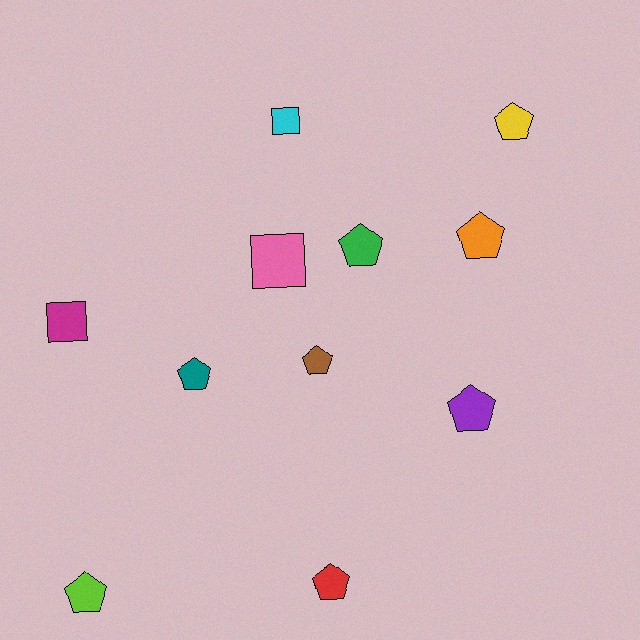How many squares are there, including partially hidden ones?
There are 3 squares.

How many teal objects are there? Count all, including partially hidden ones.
There is 1 teal object.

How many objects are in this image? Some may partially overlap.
There are 11 objects.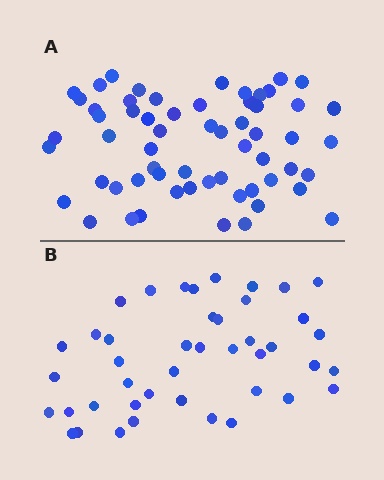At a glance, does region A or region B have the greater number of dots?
Region A (the top region) has more dots.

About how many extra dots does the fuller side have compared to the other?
Region A has approximately 15 more dots than region B.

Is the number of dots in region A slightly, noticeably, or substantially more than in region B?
Region A has noticeably more, but not dramatically so. The ratio is roughly 1.4 to 1.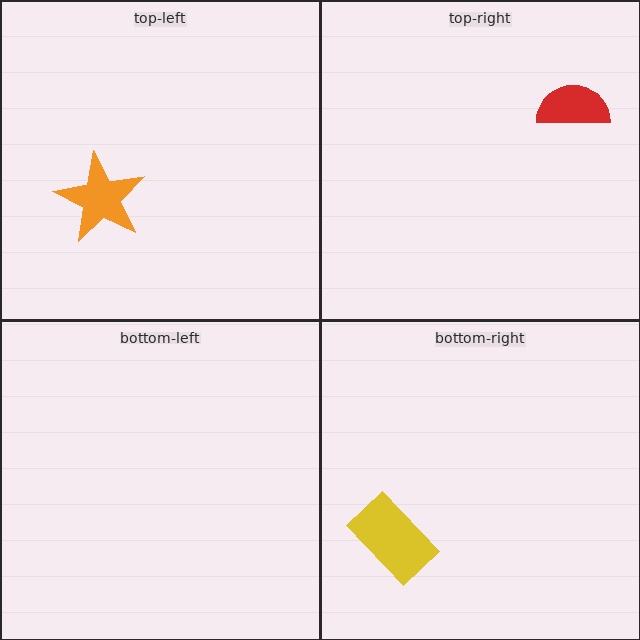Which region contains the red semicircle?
The top-right region.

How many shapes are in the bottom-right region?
1.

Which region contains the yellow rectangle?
The bottom-right region.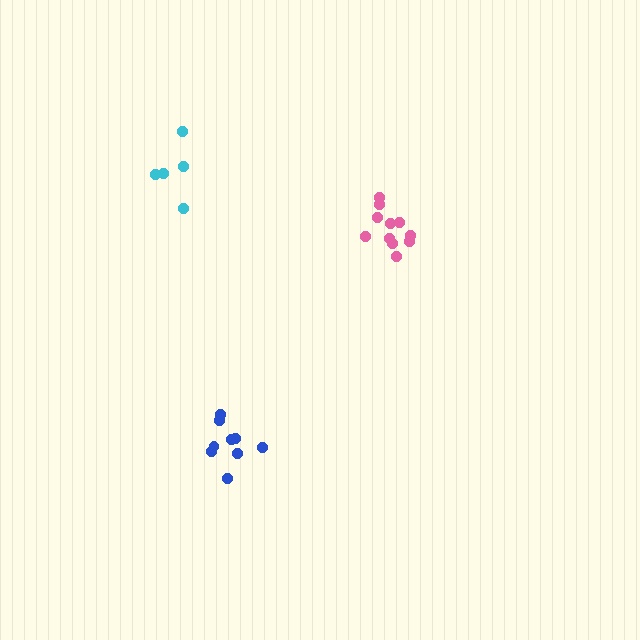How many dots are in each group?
Group 1: 9 dots, Group 2: 11 dots, Group 3: 5 dots (25 total).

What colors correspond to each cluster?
The clusters are colored: blue, pink, cyan.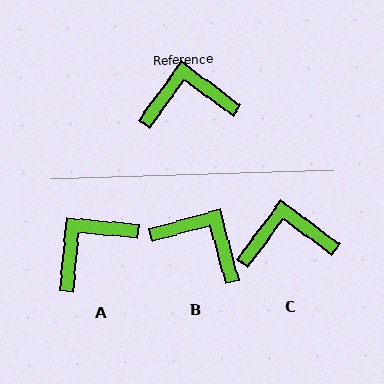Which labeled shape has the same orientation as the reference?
C.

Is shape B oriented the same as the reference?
No, it is off by about 39 degrees.